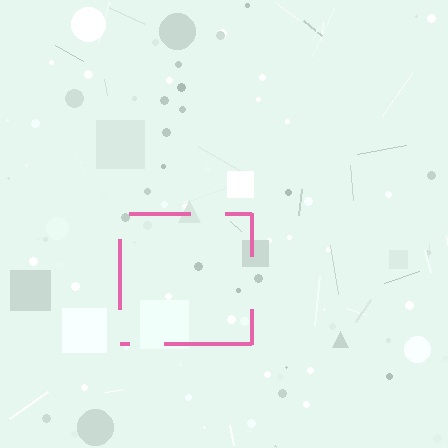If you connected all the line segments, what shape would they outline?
They would outline a square.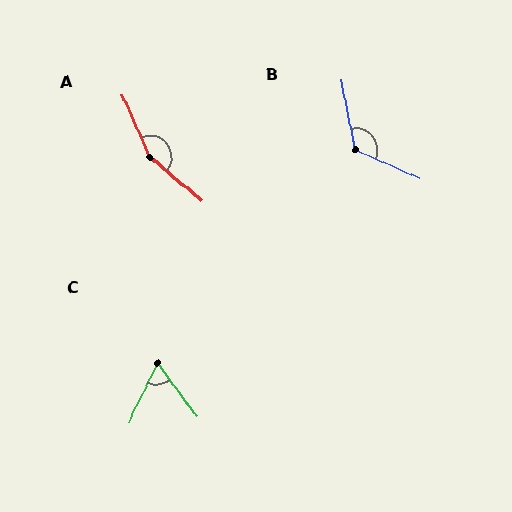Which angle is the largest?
A, at approximately 154 degrees.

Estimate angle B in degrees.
Approximately 125 degrees.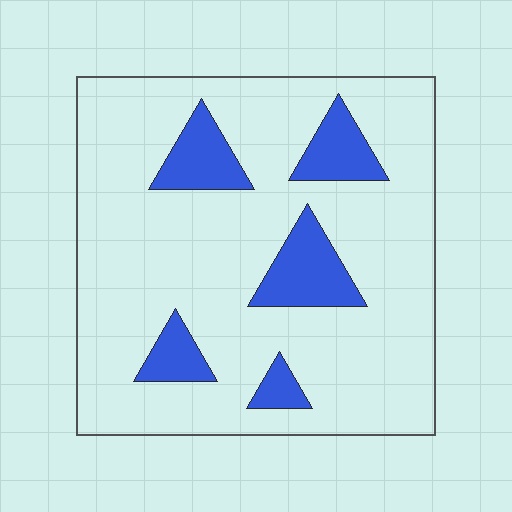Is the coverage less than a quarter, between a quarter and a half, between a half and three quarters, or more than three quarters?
Less than a quarter.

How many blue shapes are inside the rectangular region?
5.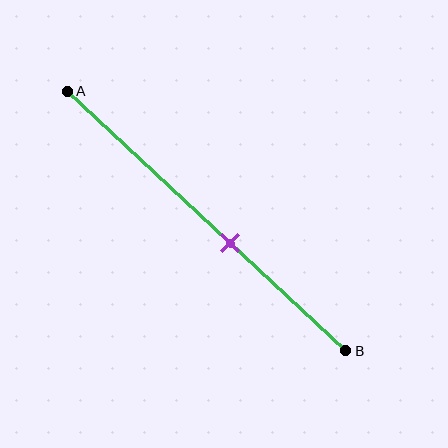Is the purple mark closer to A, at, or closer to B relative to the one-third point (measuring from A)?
The purple mark is closer to point B than the one-third point of segment AB.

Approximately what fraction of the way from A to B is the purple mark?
The purple mark is approximately 60% of the way from A to B.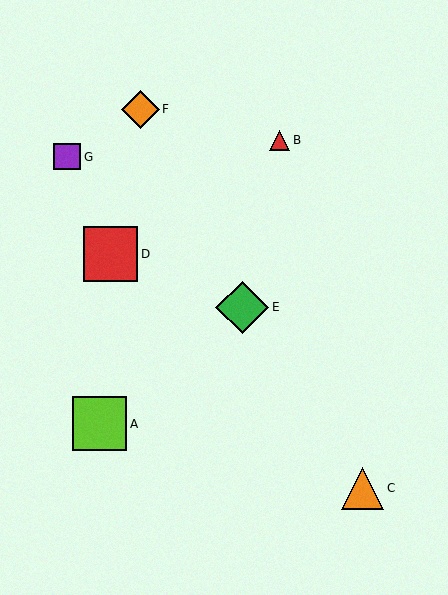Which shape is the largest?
The red square (labeled D) is the largest.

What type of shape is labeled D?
Shape D is a red square.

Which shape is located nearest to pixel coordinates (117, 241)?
The red square (labeled D) at (111, 254) is nearest to that location.